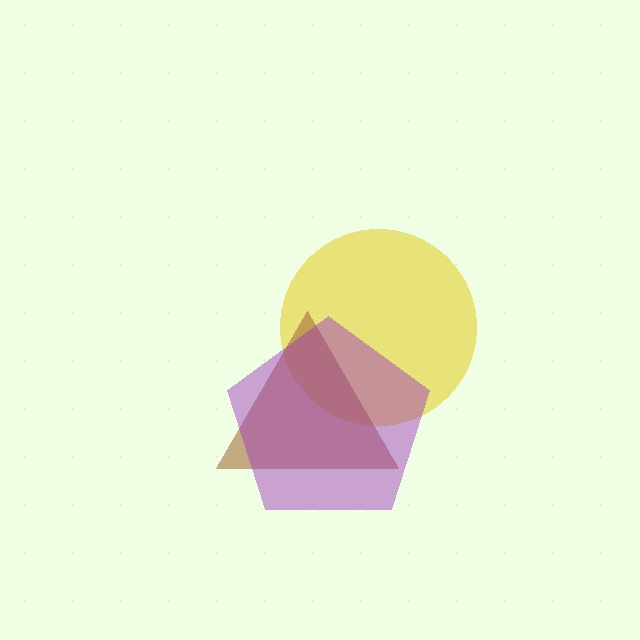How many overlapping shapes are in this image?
There are 3 overlapping shapes in the image.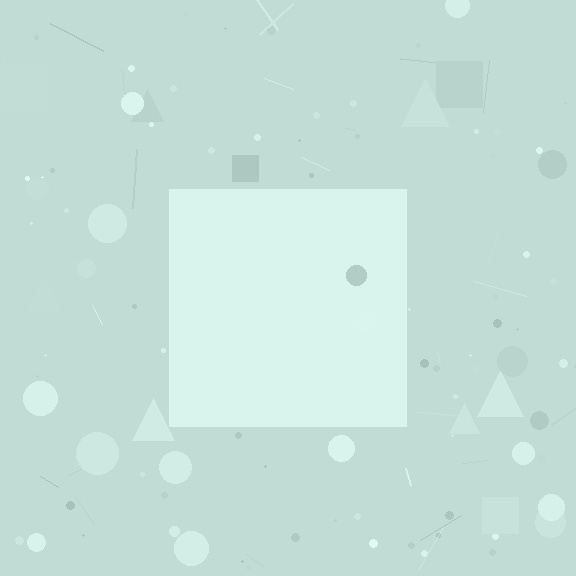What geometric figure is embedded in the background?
A square is embedded in the background.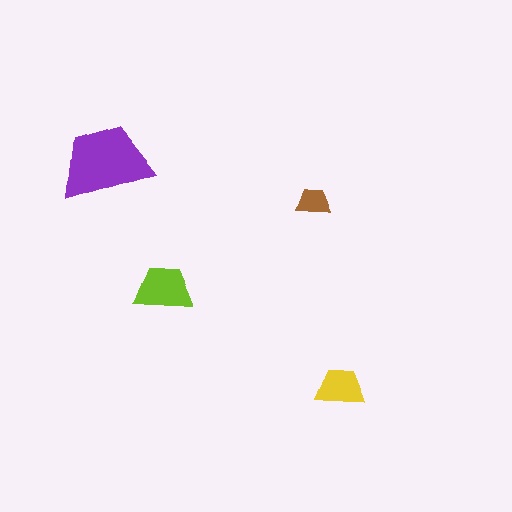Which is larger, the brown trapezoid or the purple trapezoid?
The purple one.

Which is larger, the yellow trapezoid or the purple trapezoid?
The purple one.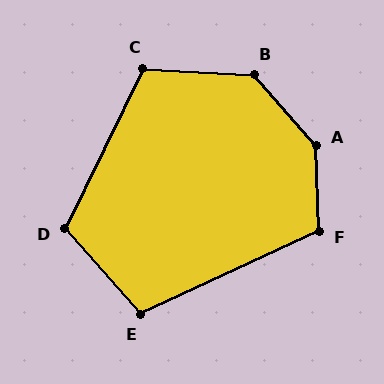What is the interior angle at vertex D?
Approximately 112 degrees (obtuse).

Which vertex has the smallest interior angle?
E, at approximately 107 degrees.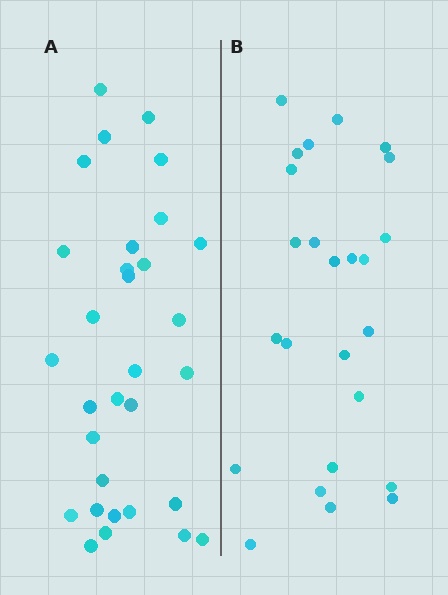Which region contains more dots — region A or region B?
Region A (the left region) has more dots.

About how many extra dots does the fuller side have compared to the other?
Region A has about 6 more dots than region B.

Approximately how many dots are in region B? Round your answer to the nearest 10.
About 20 dots. (The exact count is 25, which rounds to 20.)